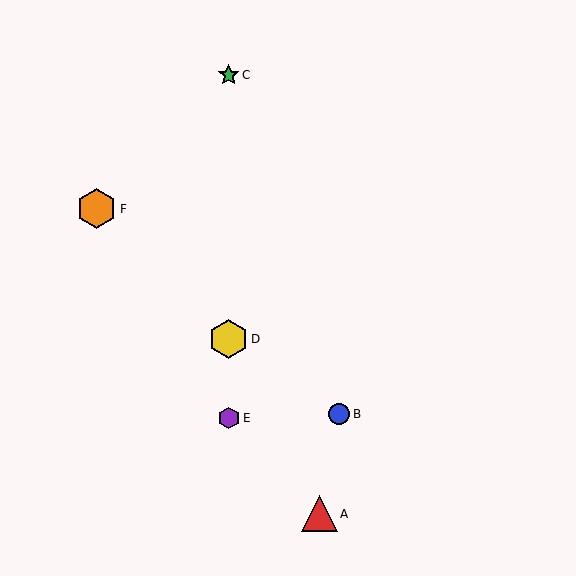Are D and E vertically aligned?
Yes, both are at x≈229.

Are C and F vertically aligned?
No, C is at x≈229 and F is at x≈97.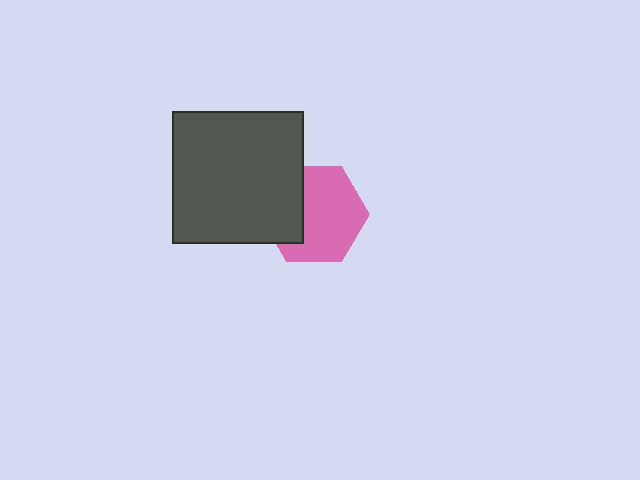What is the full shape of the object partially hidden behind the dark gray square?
The partially hidden object is a pink hexagon.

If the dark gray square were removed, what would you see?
You would see the complete pink hexagon.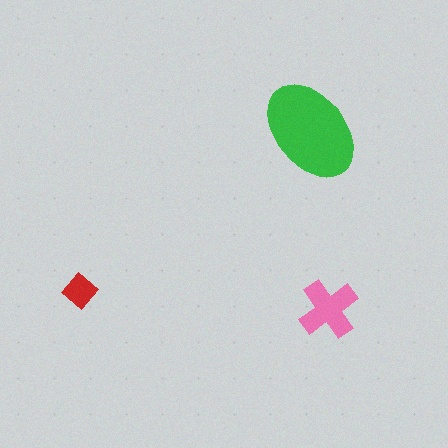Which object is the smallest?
The red diamond.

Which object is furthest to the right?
The pink cross is rightmost.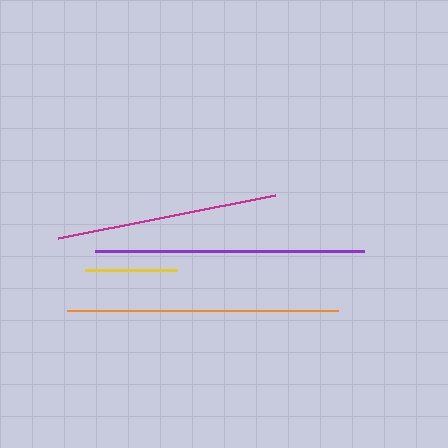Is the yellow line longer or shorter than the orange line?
The orange line is longer than the yellow line.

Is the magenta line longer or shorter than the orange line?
The orange line is longer than the magenta line.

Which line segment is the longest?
The orange line is the longest at approximately 271 pixels.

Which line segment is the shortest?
The yellow line is the shortest at approximately 91 pixels.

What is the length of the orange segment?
The orange segment is approximately 271 pixels long.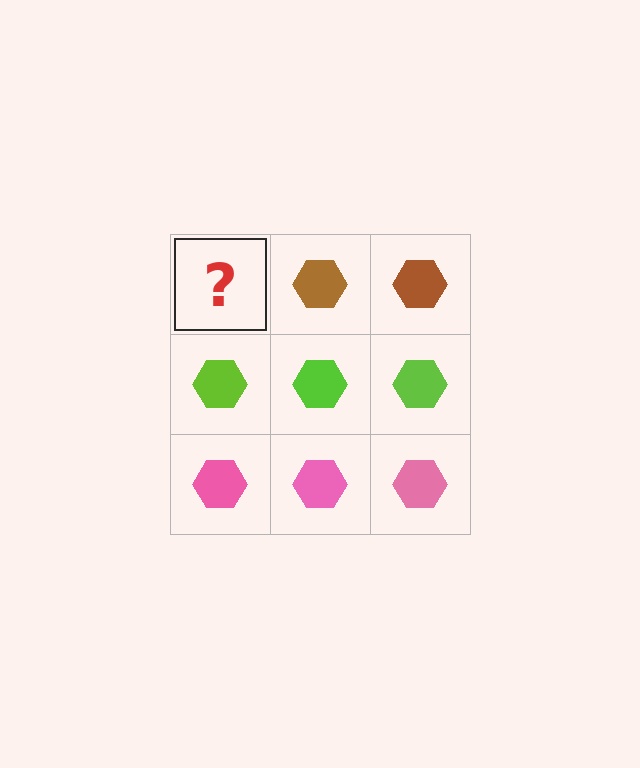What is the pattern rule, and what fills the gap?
The rule is that each row has a consistent color. The gap should be filled with a brown hexagon.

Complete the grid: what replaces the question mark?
The question mark should be replaced with a brown hexagon.